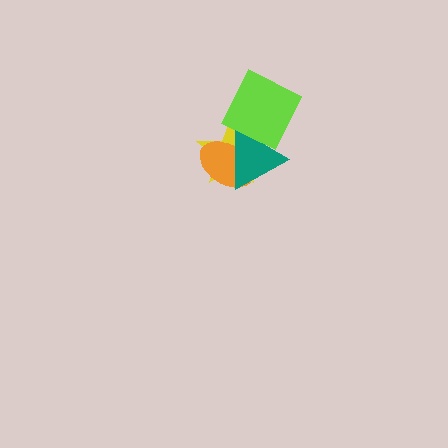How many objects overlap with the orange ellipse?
2 objects overlap with the orange ellipse.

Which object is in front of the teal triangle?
The lime diamond is in front of the teal triangle.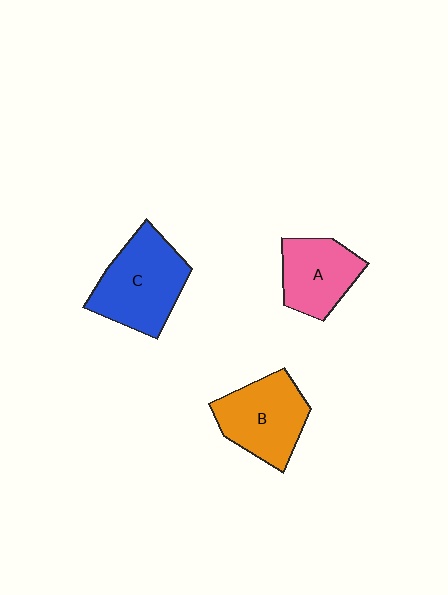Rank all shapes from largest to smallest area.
From largest to smallest: C (blue), B (orange), A (pink).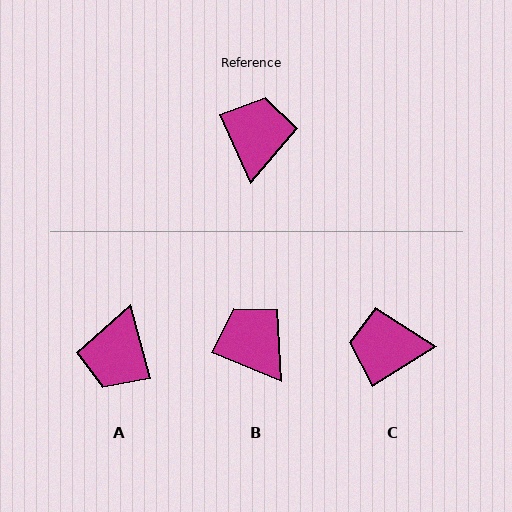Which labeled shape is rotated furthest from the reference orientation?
A, about 171 degrees away.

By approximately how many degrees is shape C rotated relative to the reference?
Approximately 98 degrees counter-clockwise.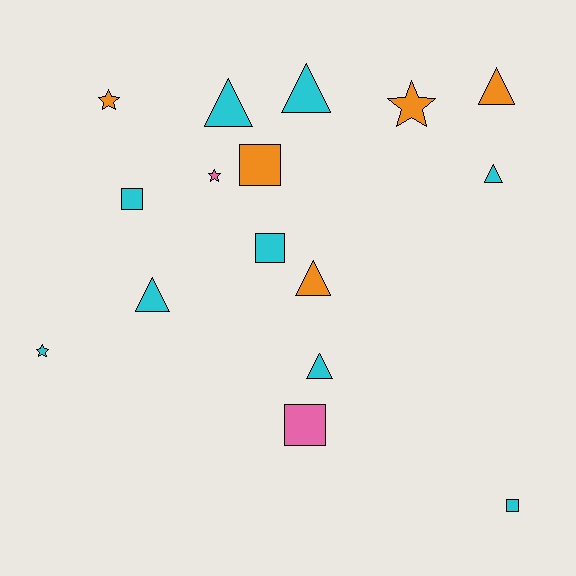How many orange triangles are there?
There are 2 orange triangles.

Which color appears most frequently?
Cyan, with 9 objects.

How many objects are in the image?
There are 16 objects.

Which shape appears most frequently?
Triangle, with 7 objects.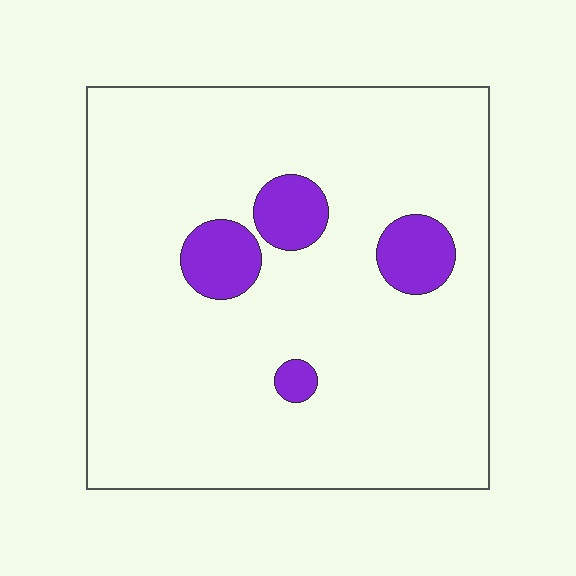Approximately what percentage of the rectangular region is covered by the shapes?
Approximately 10%.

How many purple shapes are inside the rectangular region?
4.